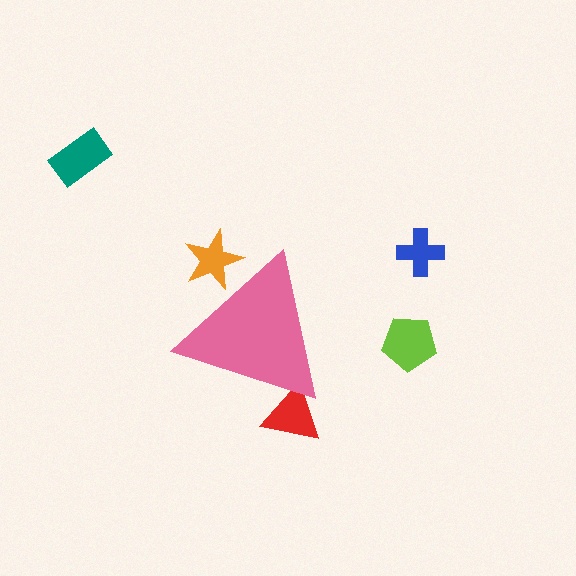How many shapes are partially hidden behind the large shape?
2 shapes are partially hidden.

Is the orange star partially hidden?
Yes, the orange star is partially hidden behind the pink triangle.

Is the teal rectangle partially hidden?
No, the teal rectangle is fully visible.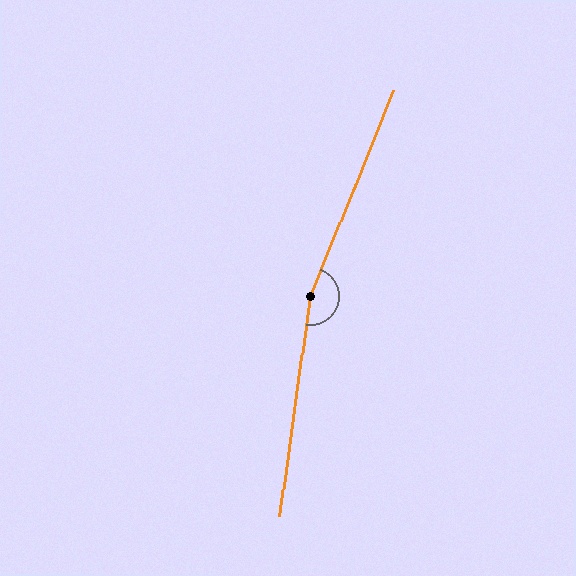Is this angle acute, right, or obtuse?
It is obtuse.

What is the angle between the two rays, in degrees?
Approximately 166 degrees.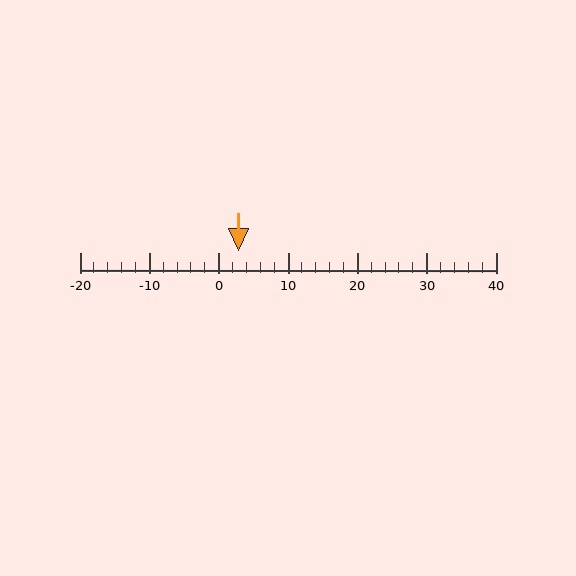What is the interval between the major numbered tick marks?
The major tick marks are spaced 10 units apart.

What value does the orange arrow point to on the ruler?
The orange arrow points to approximately 3.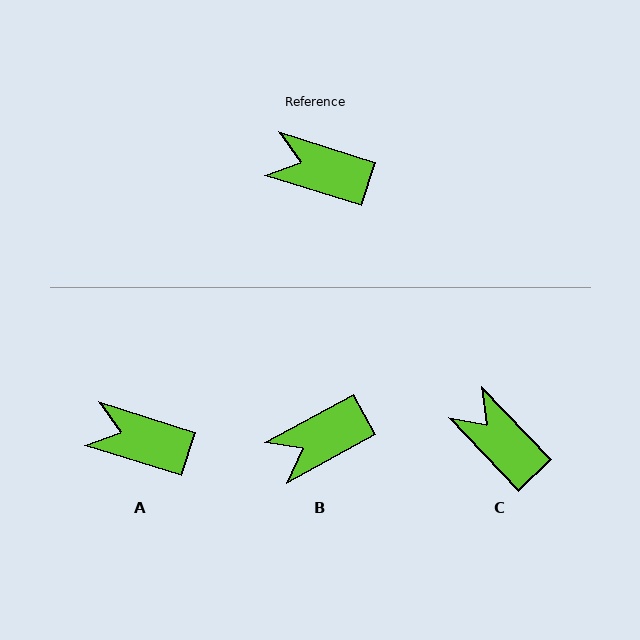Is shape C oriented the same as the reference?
No, it is off by about 29 degrees.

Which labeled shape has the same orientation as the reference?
A.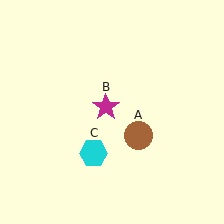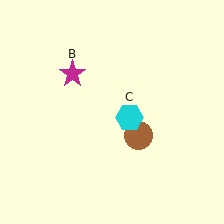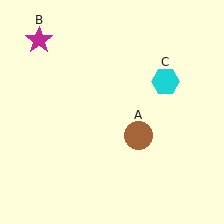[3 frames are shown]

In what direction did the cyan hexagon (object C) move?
The cyan hexagon (object C) moved up and to the right.